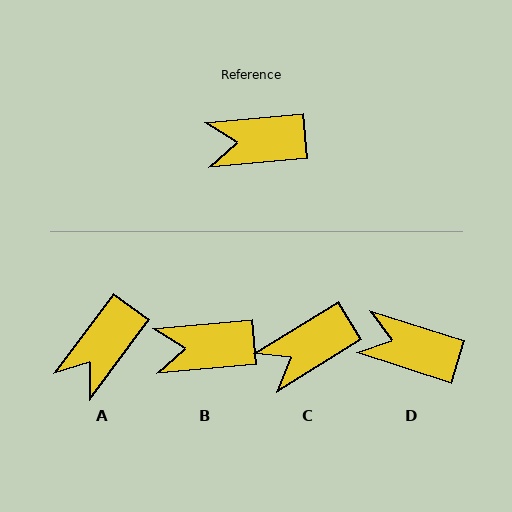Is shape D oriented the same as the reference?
No, it is off by about 23 degrees.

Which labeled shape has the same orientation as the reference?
B.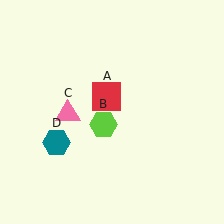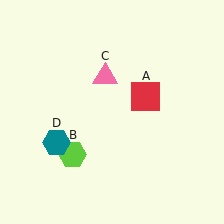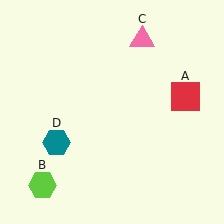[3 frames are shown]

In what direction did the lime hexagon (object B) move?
The lime hexagon (object B) moved down and to the left.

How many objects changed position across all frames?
3 objects changed position: red square (object A), lime hexagon (object B), pink triangle (object C).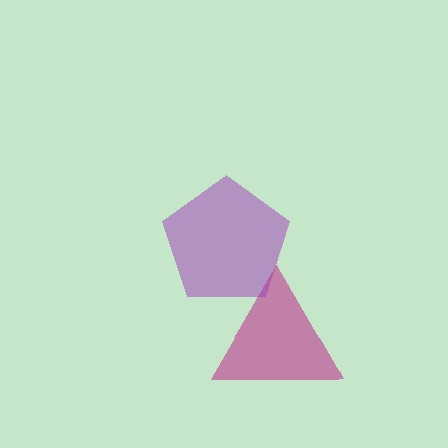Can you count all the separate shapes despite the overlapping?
Yes, there are 2 separate shapes.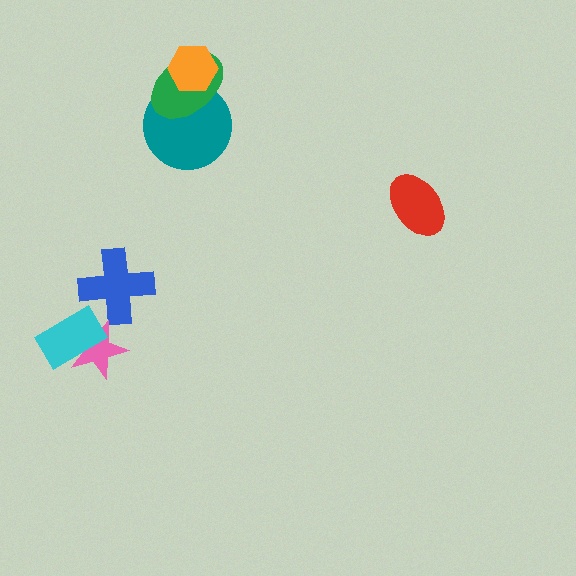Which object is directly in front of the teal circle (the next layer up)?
The green ellipse is directly in front of the teal circle.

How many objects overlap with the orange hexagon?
2 objects overlap with the orange hexagon.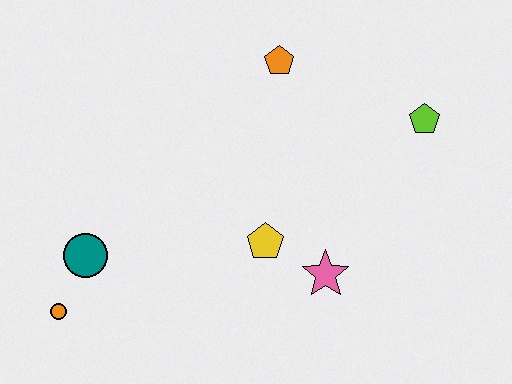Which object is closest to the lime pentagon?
The orange pentagon is closest to the lime pentagon.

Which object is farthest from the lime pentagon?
The orange circle is farthest from the lime pentagon.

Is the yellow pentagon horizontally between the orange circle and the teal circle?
No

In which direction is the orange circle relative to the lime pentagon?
The orange circle is to the left of the lime pentagon.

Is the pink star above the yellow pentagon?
No